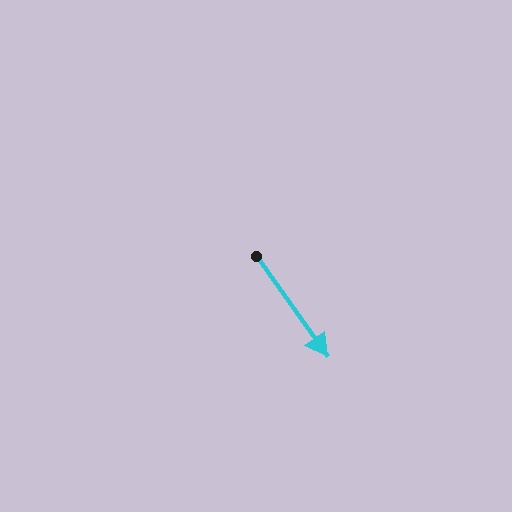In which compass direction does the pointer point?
Southeast.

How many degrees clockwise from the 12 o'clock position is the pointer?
Approximately 145 degrees.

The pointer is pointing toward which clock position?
Roughly 5 o'clock.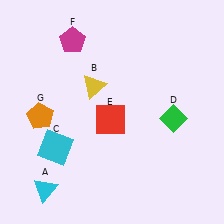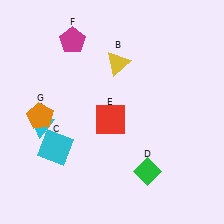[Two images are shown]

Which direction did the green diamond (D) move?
The green diamond (D) moved down.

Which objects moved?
The objects that moved are: the cyan triangle (A), the yellow triangle (B), the green diamond (D).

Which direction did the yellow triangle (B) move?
The yellow triangle (B) moved right.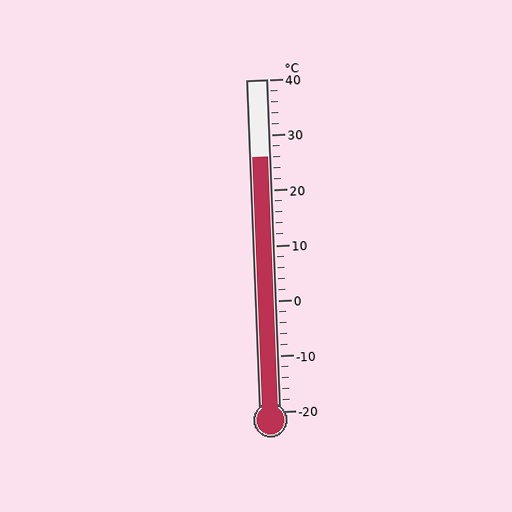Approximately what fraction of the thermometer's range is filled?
The thermometer is filled to approximately 75% of its range.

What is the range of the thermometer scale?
The thermometer scale ranges from -20°C to 40°C.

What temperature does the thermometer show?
The thermometer shows approximately 26°C.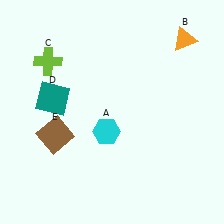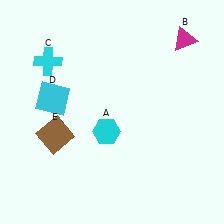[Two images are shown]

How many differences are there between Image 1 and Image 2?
There are 3 differences between the two images.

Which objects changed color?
B changed from orange to magenta. C changed from lime to cyan. D changed from teal to cyan.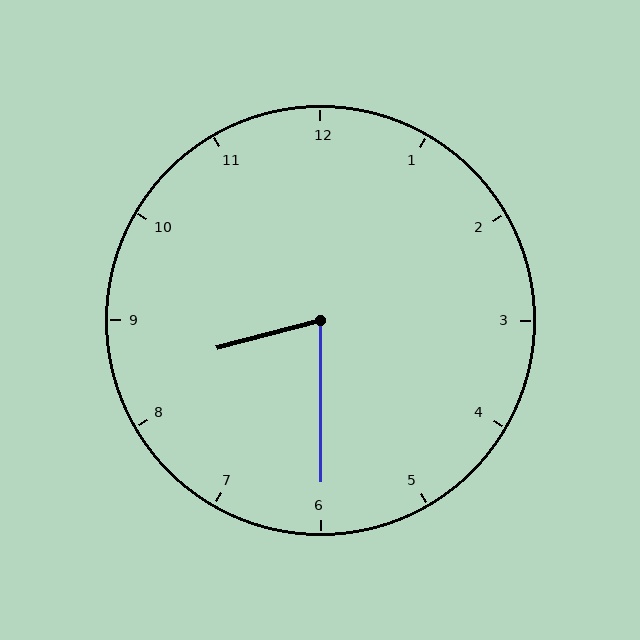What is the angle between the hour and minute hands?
Approximately 75 degrees.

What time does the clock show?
8:30.